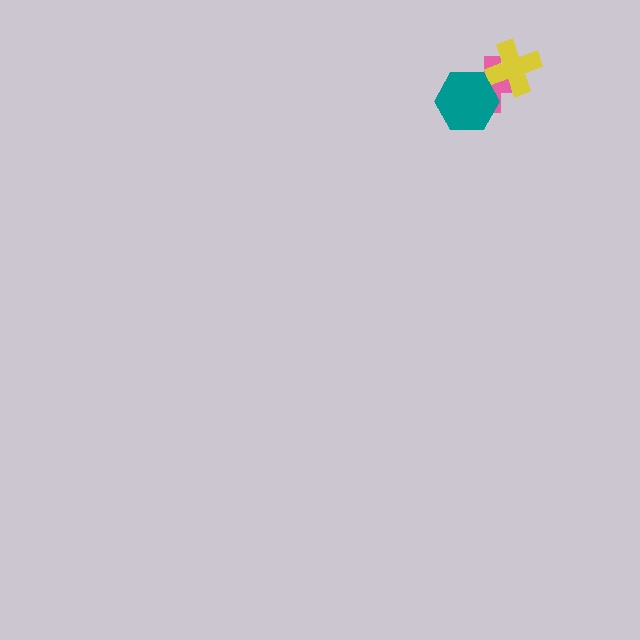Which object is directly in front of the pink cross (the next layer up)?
The yellow cross is directly in front of the pink cross.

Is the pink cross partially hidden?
Yes, it is partially covered by another shape.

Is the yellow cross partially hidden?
No, no other shape covers it.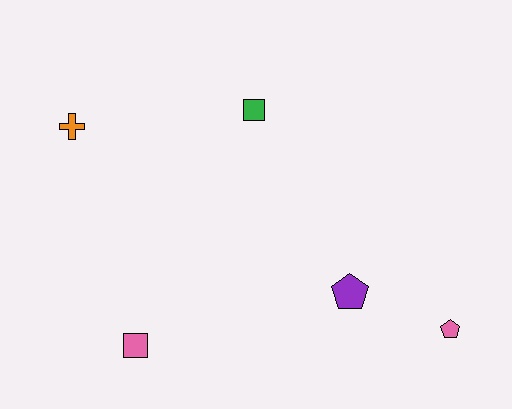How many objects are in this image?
There are 5 objects.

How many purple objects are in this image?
There is 1 purple object.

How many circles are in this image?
There are no circles.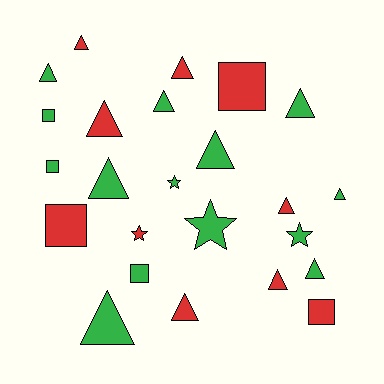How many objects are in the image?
There are 24 objects.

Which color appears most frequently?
Green, with 14 objects.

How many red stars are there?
There is 1 red star.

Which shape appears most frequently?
Triangle, with 14 objects.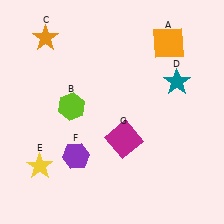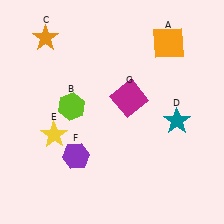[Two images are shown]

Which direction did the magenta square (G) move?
The magenta square (G) moved up.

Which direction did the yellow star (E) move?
The yellow star (E) moved up.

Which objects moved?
The objects that moved are: the teal star (D), the yellow star (E), the magenta square (G).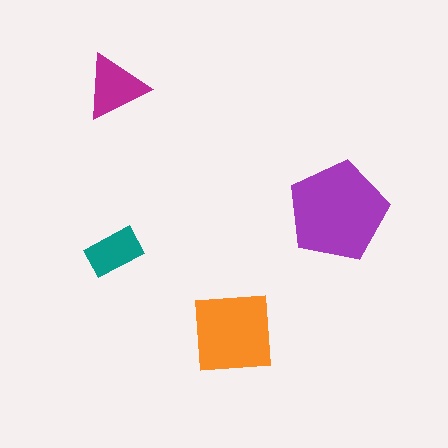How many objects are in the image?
There are 4 objects in the image.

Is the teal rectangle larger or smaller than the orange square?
Smaller.